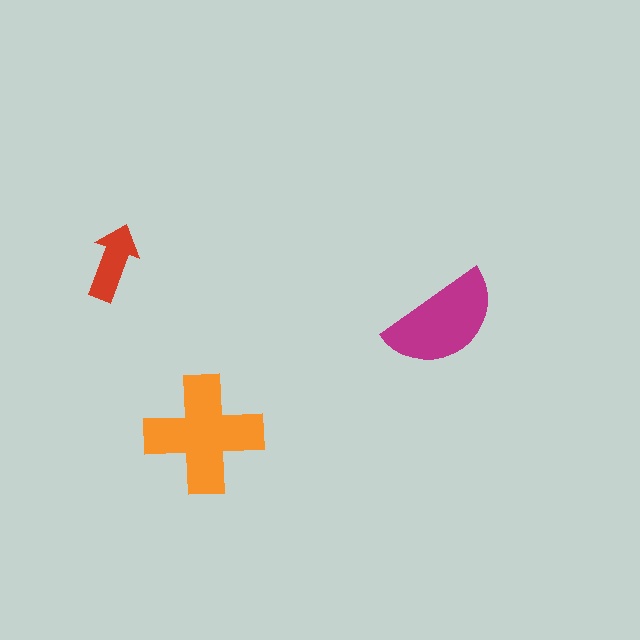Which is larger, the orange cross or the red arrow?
The orange cross.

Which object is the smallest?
The red arrow.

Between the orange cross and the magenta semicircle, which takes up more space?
The orange cross.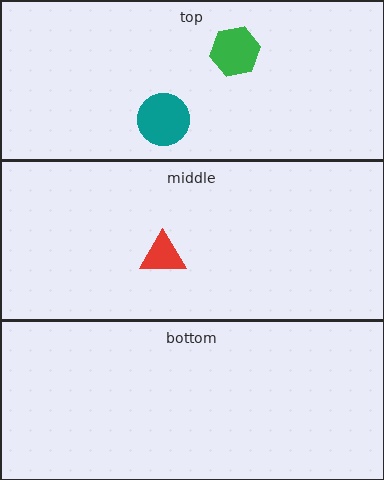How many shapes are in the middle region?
1.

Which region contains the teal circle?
The top region.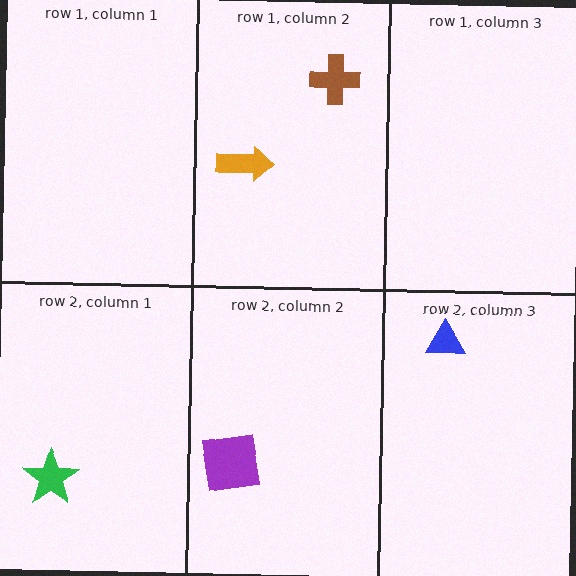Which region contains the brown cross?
The row 1, column 2 region.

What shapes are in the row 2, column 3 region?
The blue triangle.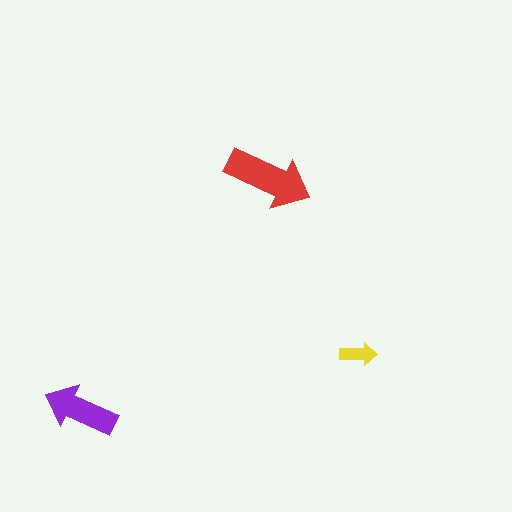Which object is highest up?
The red arrow is topmost.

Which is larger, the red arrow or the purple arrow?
The red one.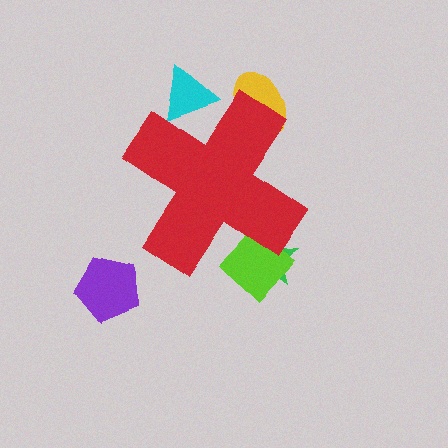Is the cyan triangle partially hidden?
Yes, the cyan triangle is partially hidden behind the red cross.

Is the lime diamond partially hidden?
Yes, the lime diamond is partially hidden behind the red cross.